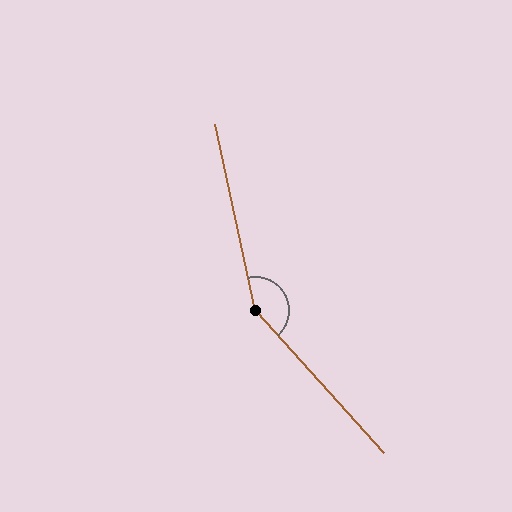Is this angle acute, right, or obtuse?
It is obtuse.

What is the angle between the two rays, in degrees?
Approximately 150 degrees.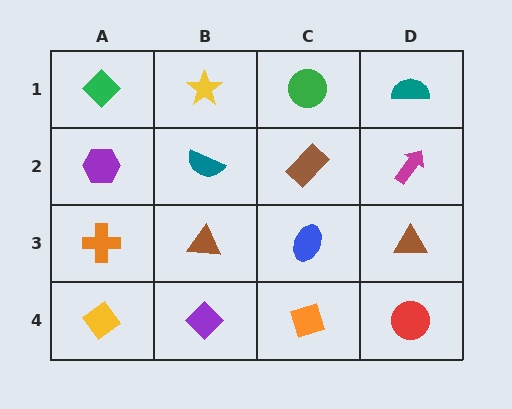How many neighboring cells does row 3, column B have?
4.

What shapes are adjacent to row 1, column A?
A purple hexagon (row 2, column A), a yellow star (row 1, column B).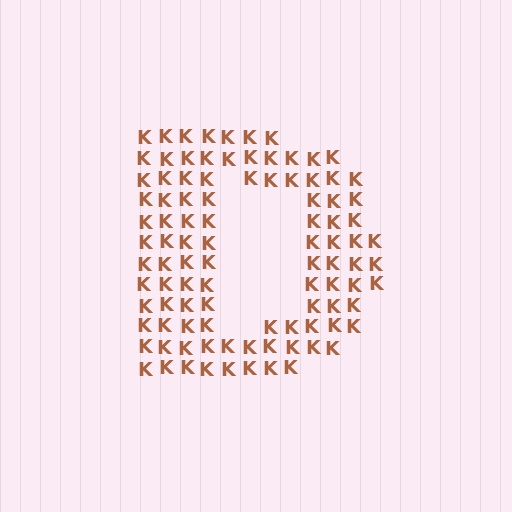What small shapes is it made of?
It is made of small letter K's.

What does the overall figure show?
The overall figure shows the letter D.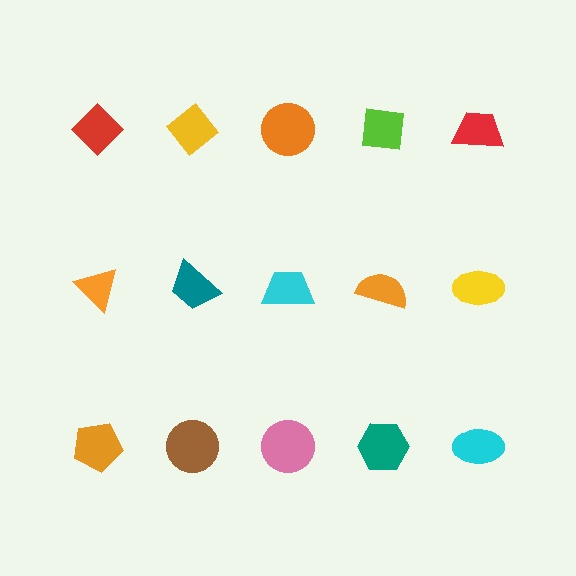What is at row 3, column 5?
A cyan ellipse.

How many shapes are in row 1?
5 shapes.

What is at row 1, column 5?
A red trapezoid.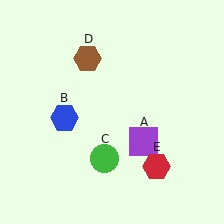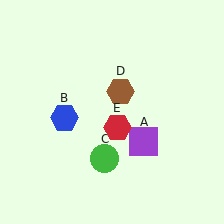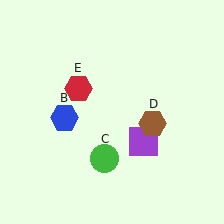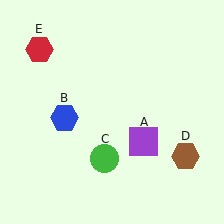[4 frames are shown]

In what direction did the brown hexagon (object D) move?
The brown hexagon (object D) moved down and to the right.